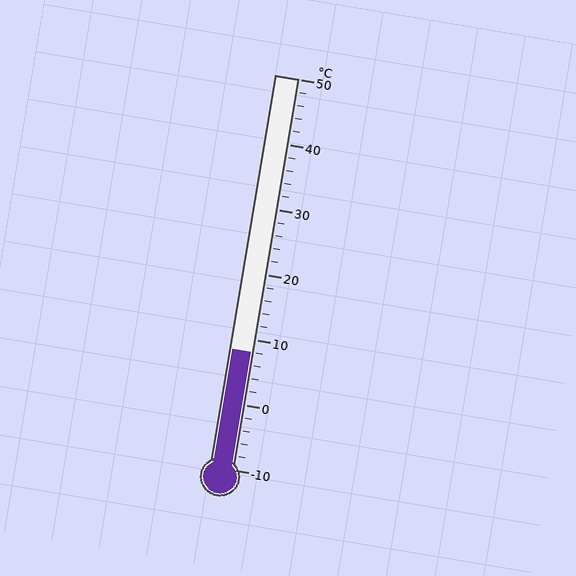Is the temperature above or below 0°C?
The temperature is above 0°C.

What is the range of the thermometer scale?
The thermometer scale ranges from -10°C to 50°C.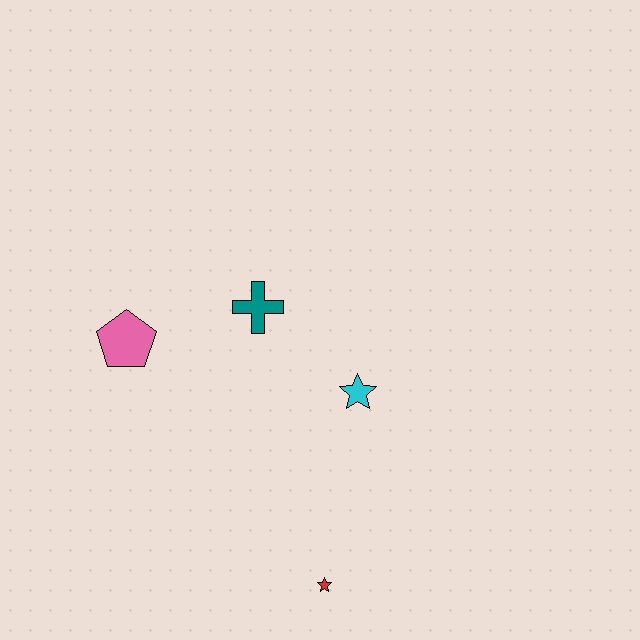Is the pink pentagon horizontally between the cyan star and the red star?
No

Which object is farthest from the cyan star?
The pink pentagon is farthest from the cyan star.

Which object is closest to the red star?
The cyan star is closest to the red star.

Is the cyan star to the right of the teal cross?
Yes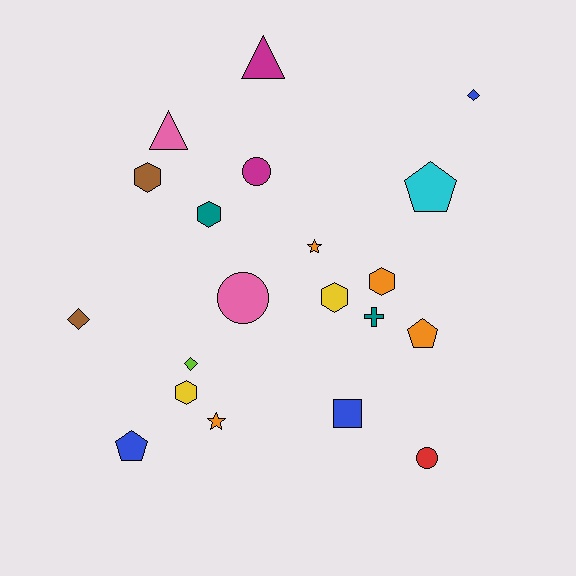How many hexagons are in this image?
There are 5 hexagons.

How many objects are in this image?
There are 20 objects.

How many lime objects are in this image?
There is 1 lime object.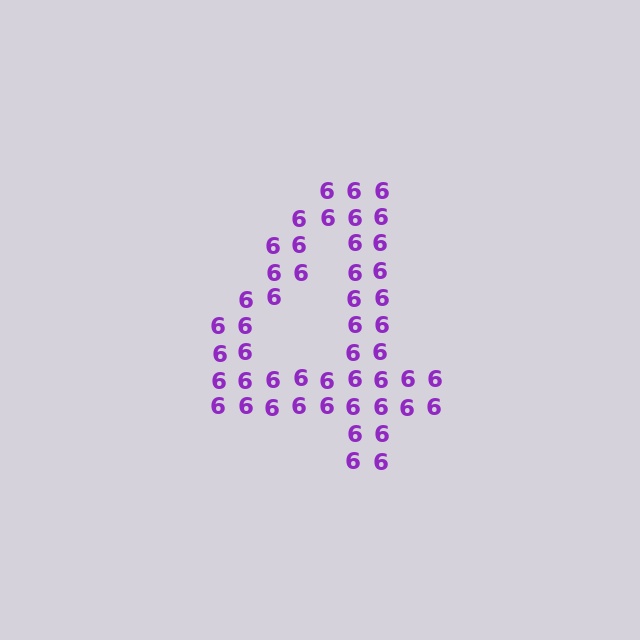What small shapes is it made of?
It is made of small digit 6's.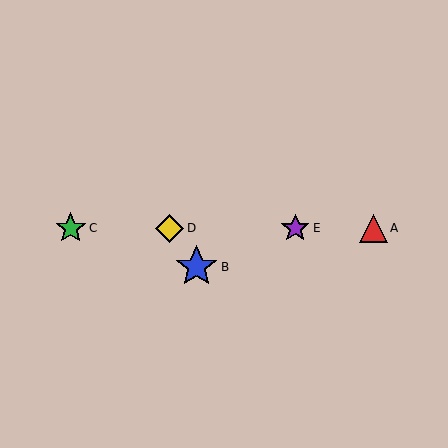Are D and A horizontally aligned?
Yes, both are at y≈228.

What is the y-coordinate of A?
Object A is at y≈228.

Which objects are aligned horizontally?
Objects A, C, D, E are aligned horizontally.